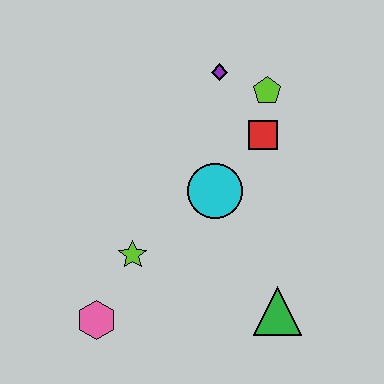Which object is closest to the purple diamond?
The lime pentagon is closest to the purple diamond.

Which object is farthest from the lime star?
The lime pentagon is farthest from the lime star.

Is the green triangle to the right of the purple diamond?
Yes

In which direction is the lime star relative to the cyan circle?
The lime star is to the left of the cyan circle.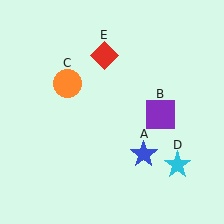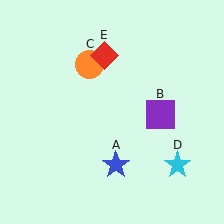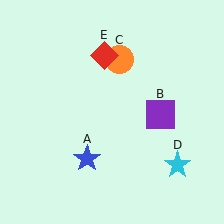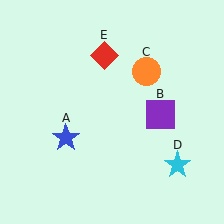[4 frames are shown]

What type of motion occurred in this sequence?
The blue star (object A), orange circle (object C) rotated clockwise around the center of the scene.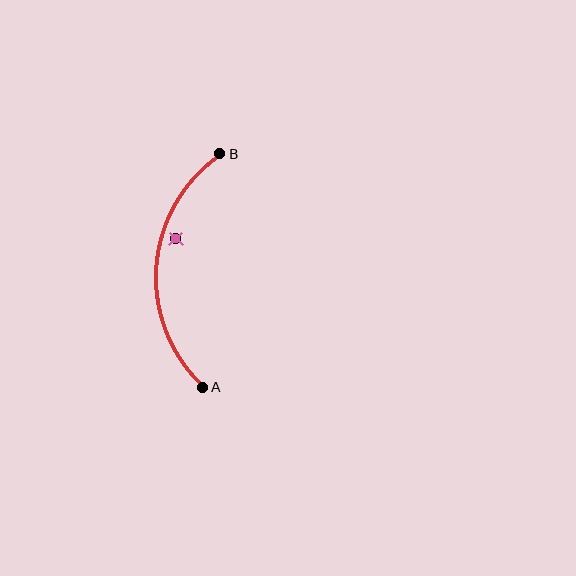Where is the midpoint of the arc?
The arc midpoint is the point on the curve farthest from the straight line joining A and B. It sits to the left of that line.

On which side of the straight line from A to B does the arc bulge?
The arc bulges to the left of the straight line connecting A and B.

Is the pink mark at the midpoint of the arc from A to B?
No — the pink mark does not lie on the arc at all. It sits slightly inside the curve.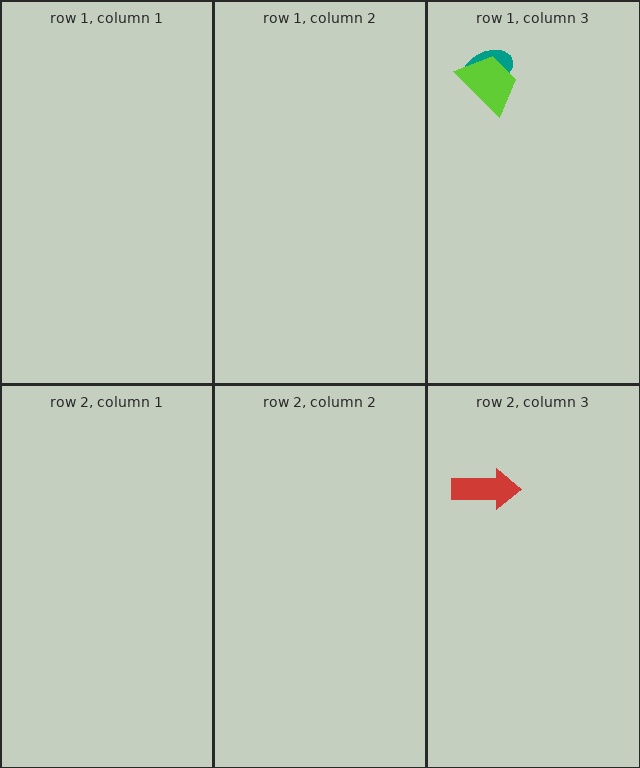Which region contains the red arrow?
The row 2, column 3 region.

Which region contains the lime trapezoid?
The row 1, column 3 region.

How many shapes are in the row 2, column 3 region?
1.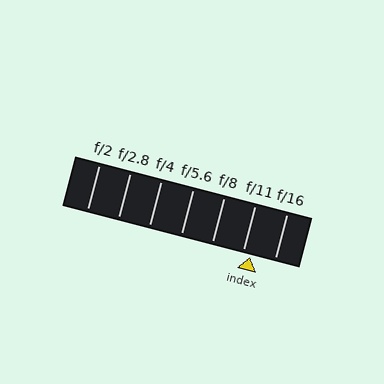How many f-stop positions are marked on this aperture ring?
There are 7 f-stop positions marked.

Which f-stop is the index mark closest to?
The index mark is closest to f/11.